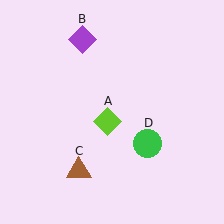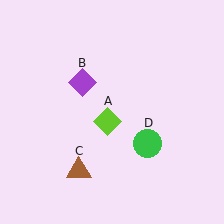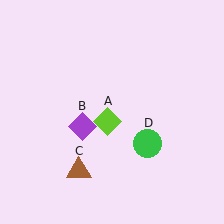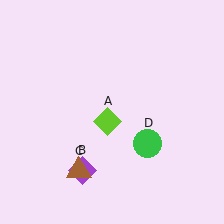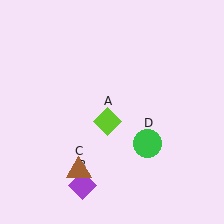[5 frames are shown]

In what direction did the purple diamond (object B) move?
The purple diamond (object B) moved down.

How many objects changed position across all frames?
1 object changed position: purple diamond (object B).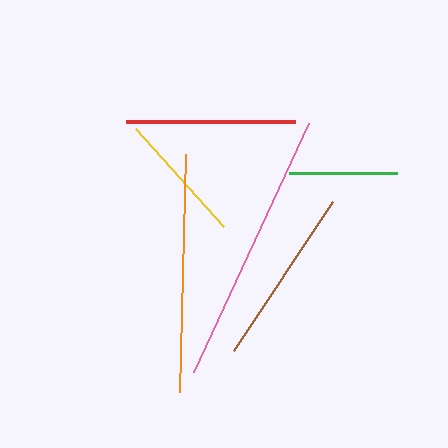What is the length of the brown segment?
The brown segment is approximately 179 pixels long.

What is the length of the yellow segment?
The yellow segment is approximately 132 pixels long.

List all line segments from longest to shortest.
From longest to shortest: pink, orange, brown, red, yellow, green.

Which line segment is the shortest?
The green line is the shortest at approximately 108 pixels.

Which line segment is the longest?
The pink line is the longest at approximately 274 pixels.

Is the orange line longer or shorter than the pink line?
The pink line is longer than the orange line.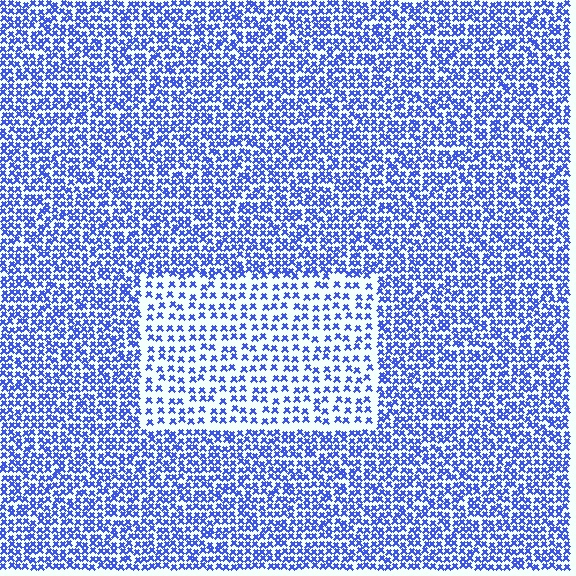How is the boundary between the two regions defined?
The boundary is defined by a change in element density (approximately 2.0x ratio). All elements are the same color, size, and shape.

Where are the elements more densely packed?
The elements are more densely packed outside the rectangle boundary.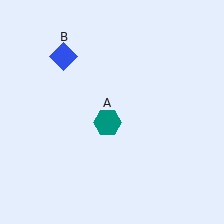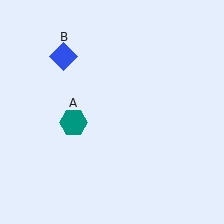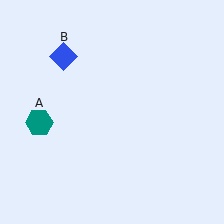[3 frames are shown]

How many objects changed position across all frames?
1 object changed position: teal hexagon (object A).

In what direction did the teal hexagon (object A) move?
The teal hexagon (object A) moved left.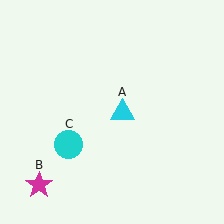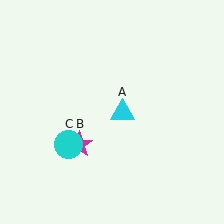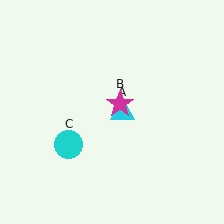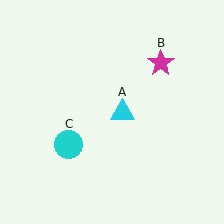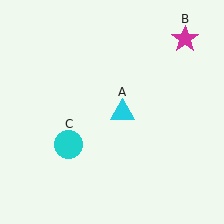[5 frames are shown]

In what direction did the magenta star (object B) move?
The magenta star (object B) moved up and to the right.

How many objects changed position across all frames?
1 object changed position: magenta star (object B).